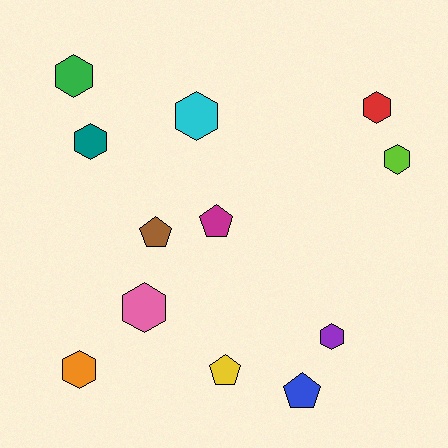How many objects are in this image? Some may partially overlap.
There are 12 objects.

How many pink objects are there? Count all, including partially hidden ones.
There is 1 pink object.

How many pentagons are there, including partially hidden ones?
There are 4 pentagons.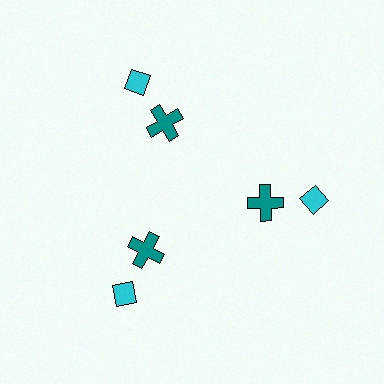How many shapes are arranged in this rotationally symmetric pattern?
There are 6 shapes, arranged in 3 groups of 2.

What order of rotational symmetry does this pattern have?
This pattern has 3-fold rotational symmetry.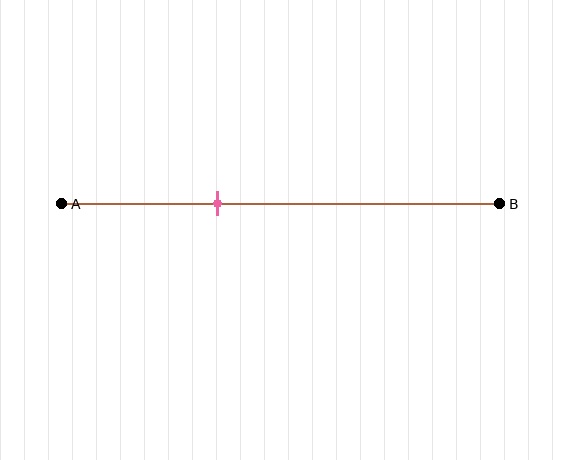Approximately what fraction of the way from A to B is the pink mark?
The pink mark is approximately 35% of the way from A to B.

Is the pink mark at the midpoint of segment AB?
No, the mark is at about 35% from A, not at the 50% midpoint.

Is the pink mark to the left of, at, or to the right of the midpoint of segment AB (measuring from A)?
The pink mark is to the left of the midpoint of segment AB.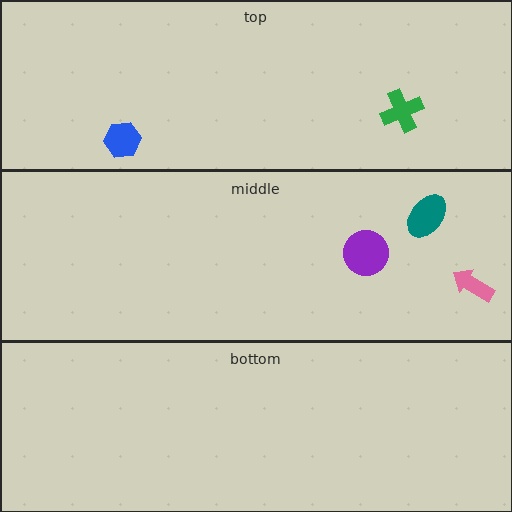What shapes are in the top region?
The blue hexagon, the green cross.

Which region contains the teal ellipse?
The middle region.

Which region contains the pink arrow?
The middle region.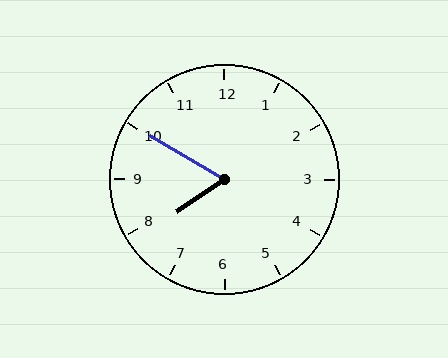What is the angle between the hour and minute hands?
Approximately 65 degrees.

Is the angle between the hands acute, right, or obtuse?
It is acute.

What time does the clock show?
7:50.